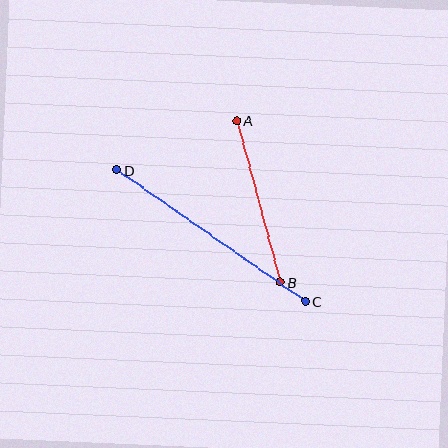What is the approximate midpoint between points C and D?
The midpoint is at approximately (211, 236) pixels.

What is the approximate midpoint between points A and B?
The midpoint is at approximately (258, 201) pixels.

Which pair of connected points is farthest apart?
Points C and D are farthest apart.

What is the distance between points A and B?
The distance is approximately 168 pixels.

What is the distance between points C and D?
The distance is approximately 229 pixels.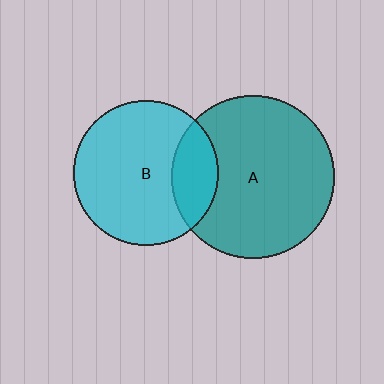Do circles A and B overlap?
Yes.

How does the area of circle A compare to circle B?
Approximately 1.3 times.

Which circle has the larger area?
Circle A (teal).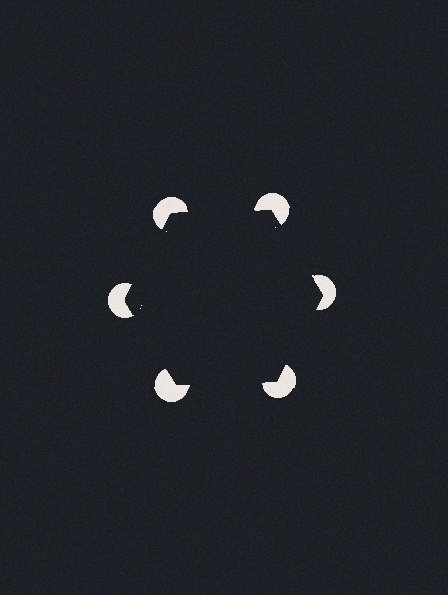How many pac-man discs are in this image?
There are 6 — one at each vertex of the illusory hexagon.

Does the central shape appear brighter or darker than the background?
It typically appears slightly darker than the background, even though no actual brightness change is drawn.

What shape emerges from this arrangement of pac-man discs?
An illusory hexagon — its edges are inferred from the aligned wedge cuts in the pac-man discs, not physically drawn.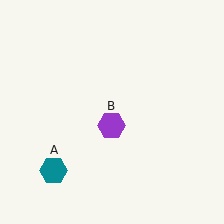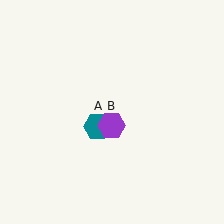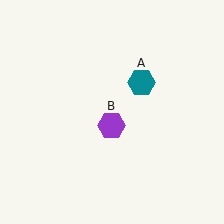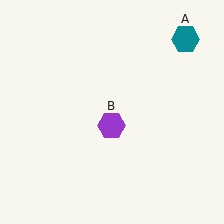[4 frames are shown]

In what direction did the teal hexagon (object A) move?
The teal hexagon (object A) moved up and to the right.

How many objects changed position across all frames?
1 object changed position: teal hexagon (object A).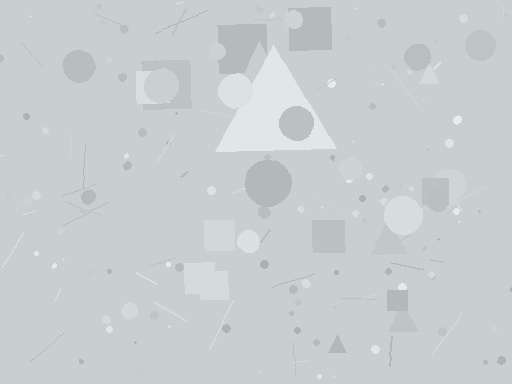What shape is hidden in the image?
A triangle is hidden in the image.